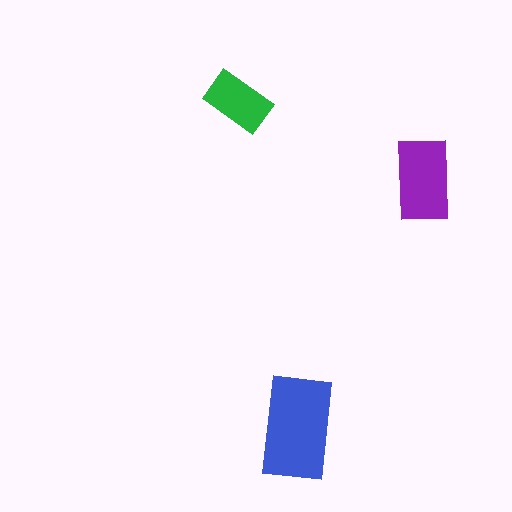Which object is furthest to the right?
The purple rectangle is rightmost.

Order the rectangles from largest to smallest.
the blue one, the purple one, the green one.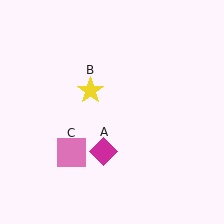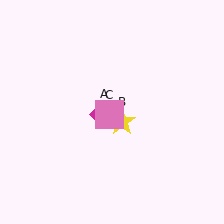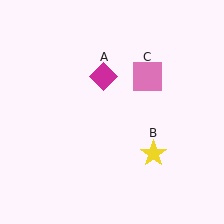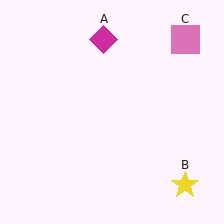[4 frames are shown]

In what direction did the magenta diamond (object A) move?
The magenta diamond (object A) moved up.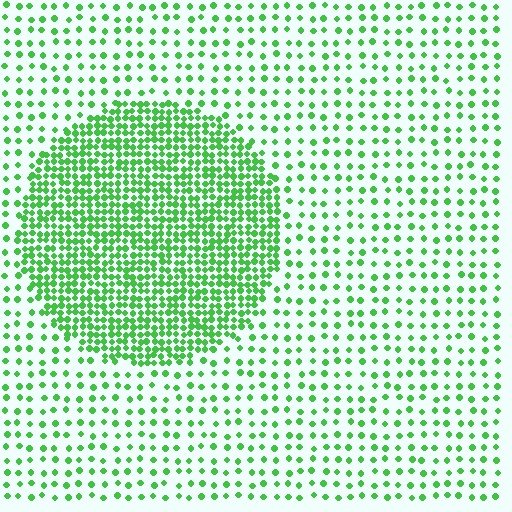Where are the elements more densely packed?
The elements are more densely packed inside the circle boundary.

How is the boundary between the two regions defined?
The boundary is defined by a change in element density (approximately 2.9x ratio). All elements are the same color, size, and shape.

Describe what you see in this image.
The image contains small green elements arranged at two different densities. A circle-shaped region is visible where the elements are more densely packed than the surrounding area.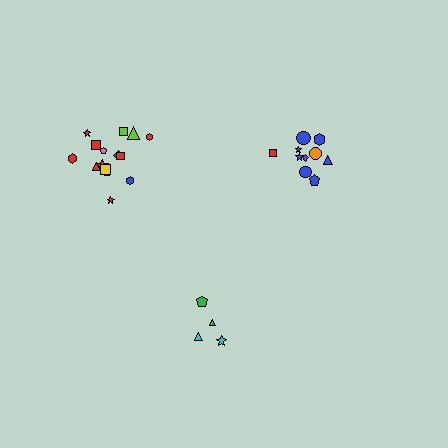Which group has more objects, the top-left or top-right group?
The top-left group.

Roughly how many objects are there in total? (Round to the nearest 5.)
Roughly 30 objects in total.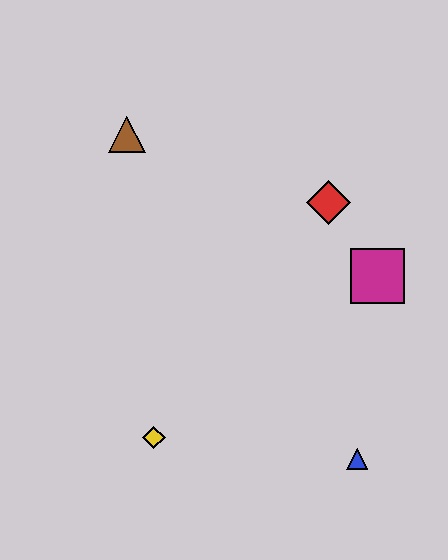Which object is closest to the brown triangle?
The red diamond is closest to the brown triangle.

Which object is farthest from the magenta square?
The brown triangle is farthest from the magenta square.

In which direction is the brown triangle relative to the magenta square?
The brown triangle is to the left of the magenta square.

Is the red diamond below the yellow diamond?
No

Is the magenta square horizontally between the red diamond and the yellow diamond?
No